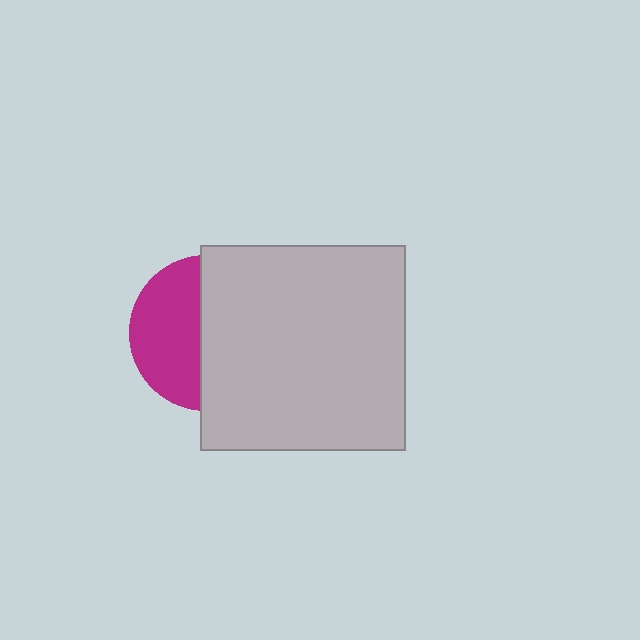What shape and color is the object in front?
The object in front is a light gray square.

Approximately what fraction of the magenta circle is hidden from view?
Roughly 56% of the magenta circle is hidden behind the light gray square.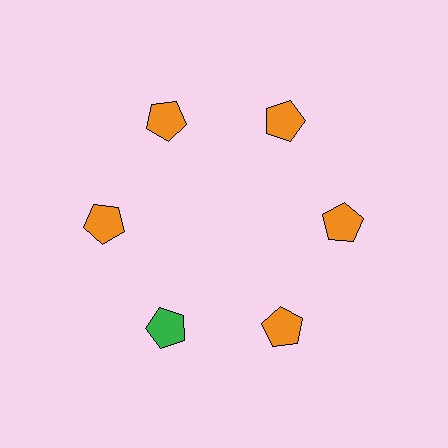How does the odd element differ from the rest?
It has a different color: green instead of orange.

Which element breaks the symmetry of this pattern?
The green pentagon at roughly the 7 o'clock position breaks the symmetry. All other shapes are orange pentagons.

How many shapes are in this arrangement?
There are 6 shapes arranged in a ring pattern.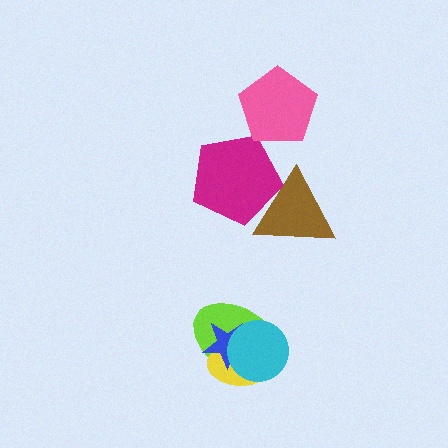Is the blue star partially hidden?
Yes, it is partially covered by another shape.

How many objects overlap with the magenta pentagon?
1 object overlaps with the magenta pentagon.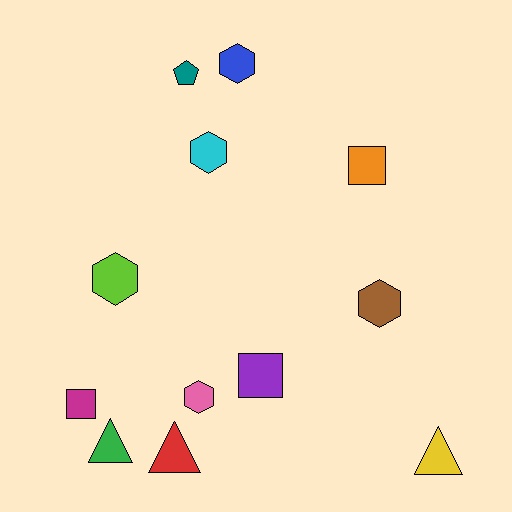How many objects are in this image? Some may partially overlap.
There are 12 objects.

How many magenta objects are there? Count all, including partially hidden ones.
There is 1 magenta object.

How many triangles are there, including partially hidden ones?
There are 3 triangles.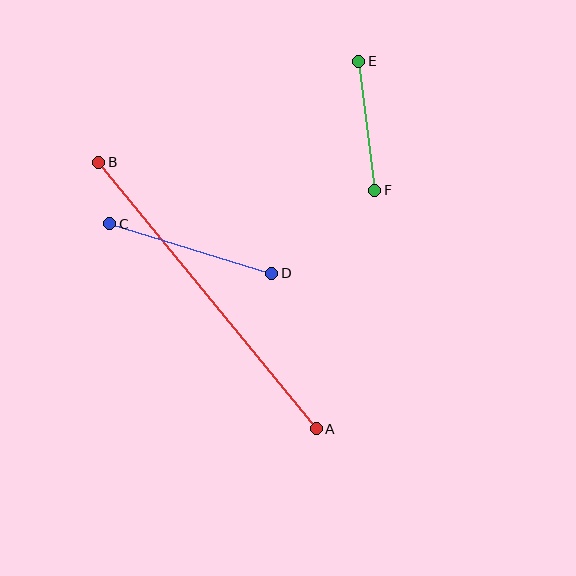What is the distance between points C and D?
The distance is approximately 169 pixels.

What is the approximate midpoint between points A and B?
The midpoint is at approximately (208, 296) pixels.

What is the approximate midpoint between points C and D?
The midpoint is at approximately (191, 248) pixels.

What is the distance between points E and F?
The distance is approximately 130 pixels.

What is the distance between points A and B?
The distance is approximately 344 pixels.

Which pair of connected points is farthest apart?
Points A and B are farthest apart.